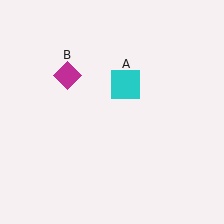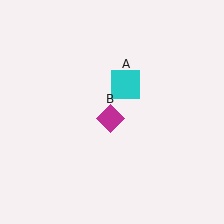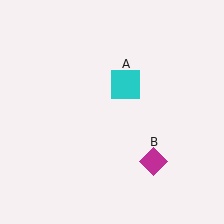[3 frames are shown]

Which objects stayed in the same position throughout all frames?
Cyan square (object A) remained stationary.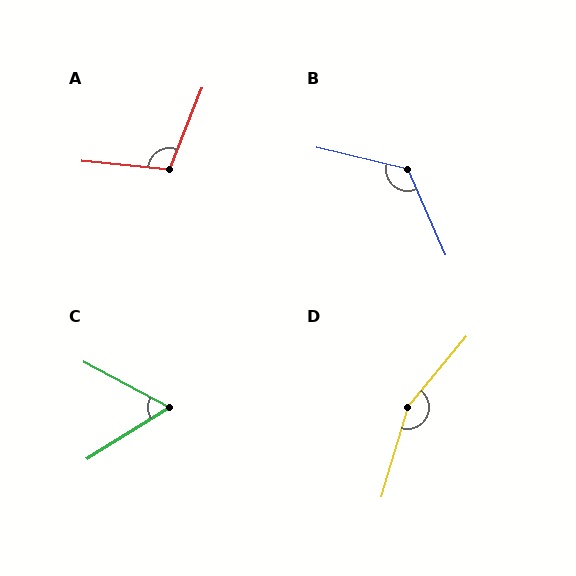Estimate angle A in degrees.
Approximately 106 degrees.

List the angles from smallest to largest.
C (60°), A (106°), B (127°), D (157°).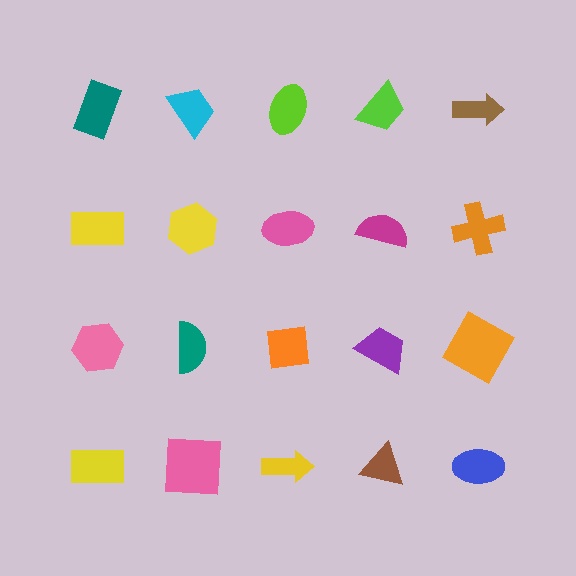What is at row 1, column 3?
A lime ellipse.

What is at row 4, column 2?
A pink square.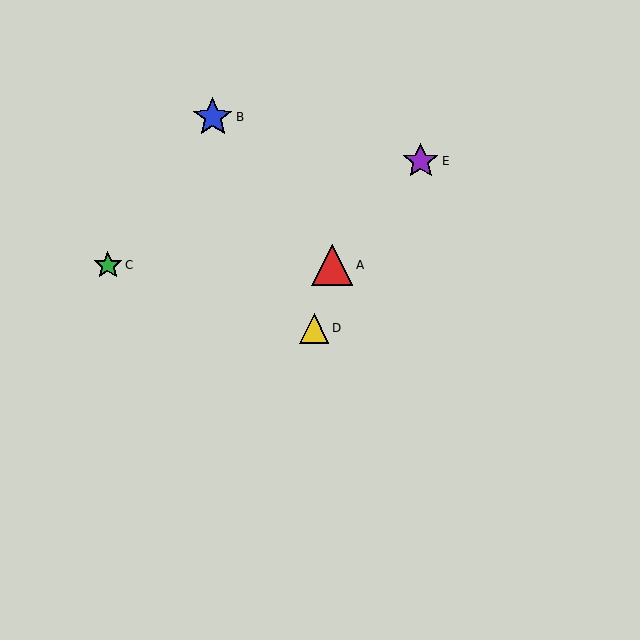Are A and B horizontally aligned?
No, A is at y≈265 and B is at y≈117.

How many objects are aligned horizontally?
2 objects (A, C) are aligned horizontally.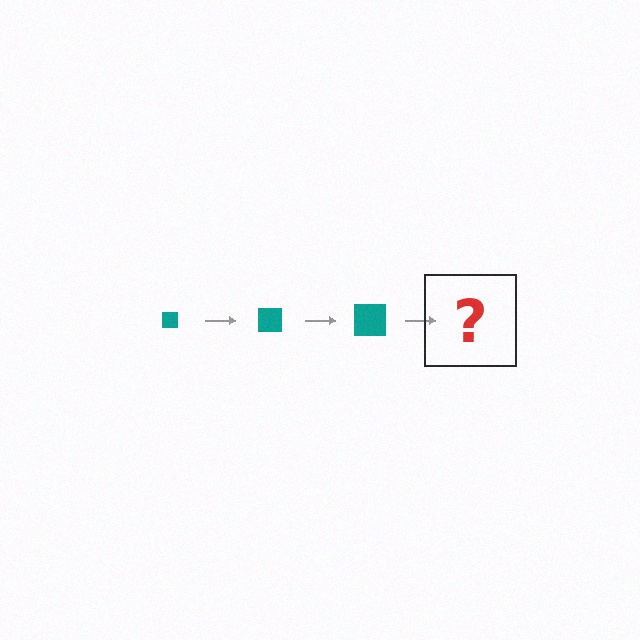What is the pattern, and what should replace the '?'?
The pattern is that the square gets progressively larger each step. The '?' should be a teal square, larger than the previous one.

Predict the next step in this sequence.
The next step is a teal square, larger than the previous one.